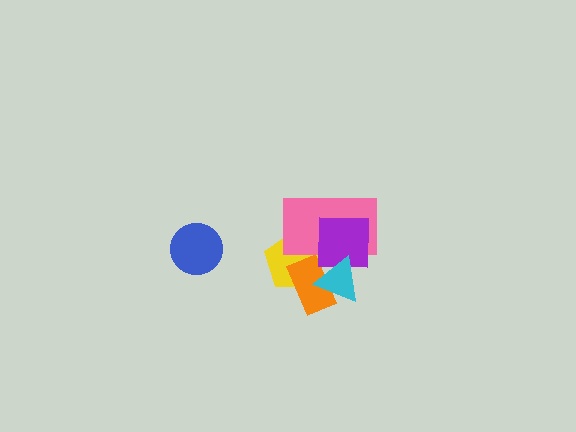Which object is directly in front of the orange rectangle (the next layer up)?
The pink rectangle is directly in front of the orange rectangle.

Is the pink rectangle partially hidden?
Yes, it is partially covered by another shape.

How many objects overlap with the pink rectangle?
4 objects overlap with the pink rectangle.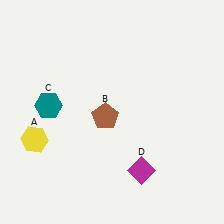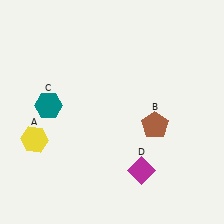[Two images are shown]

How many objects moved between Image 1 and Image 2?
1 object moved between the two images.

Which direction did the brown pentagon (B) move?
The brown pentagon (B) moved right.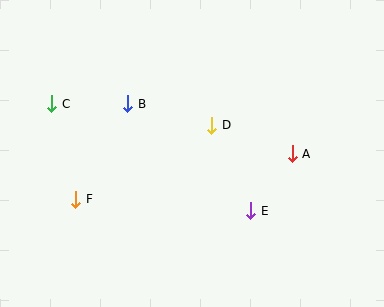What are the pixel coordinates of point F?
Point F is at (76, 199).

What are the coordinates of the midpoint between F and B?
The midpoint between F and B is at (102, 152).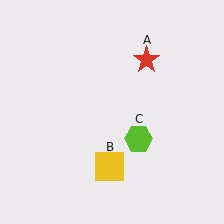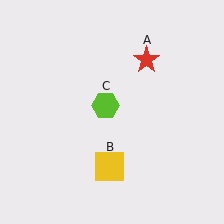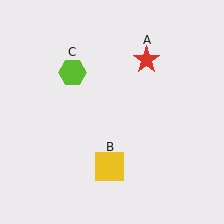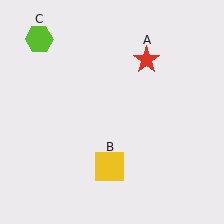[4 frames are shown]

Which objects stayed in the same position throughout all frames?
Red star (object A) and yellow square (object B) remained stationary.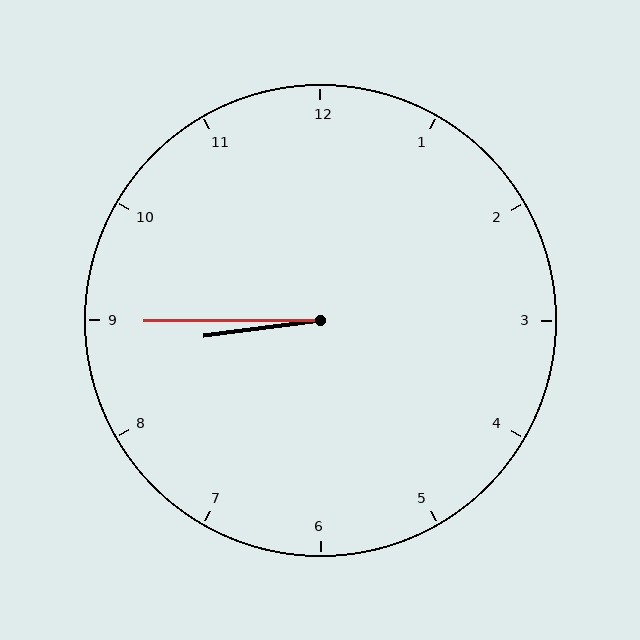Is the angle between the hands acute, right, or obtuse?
It is acute.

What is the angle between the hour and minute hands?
Approximately 8 degrees.